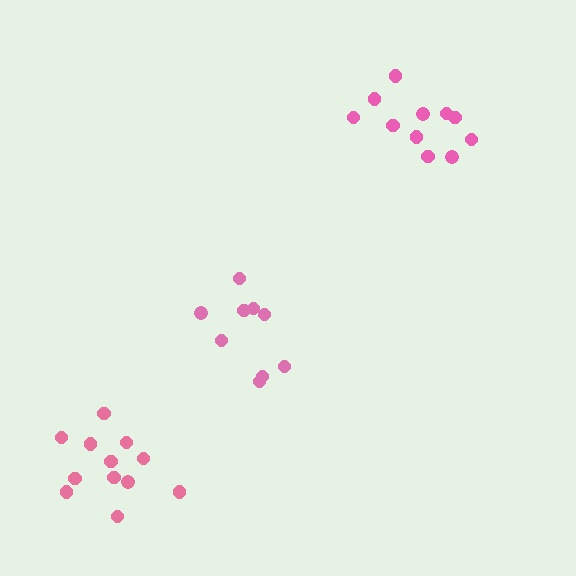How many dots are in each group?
Group 1: 9 dots, Group 2: 11 dots, Group 3: 12 dots (32 total).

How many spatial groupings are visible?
There are 3 spatial groupings.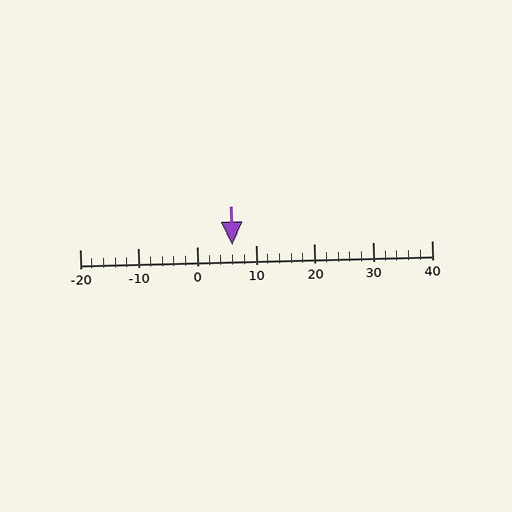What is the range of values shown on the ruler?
The ruler shows values from -20 to 40.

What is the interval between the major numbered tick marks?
The major tick marks are spaced 10 units apart.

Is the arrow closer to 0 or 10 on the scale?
The arrow is closer to 10.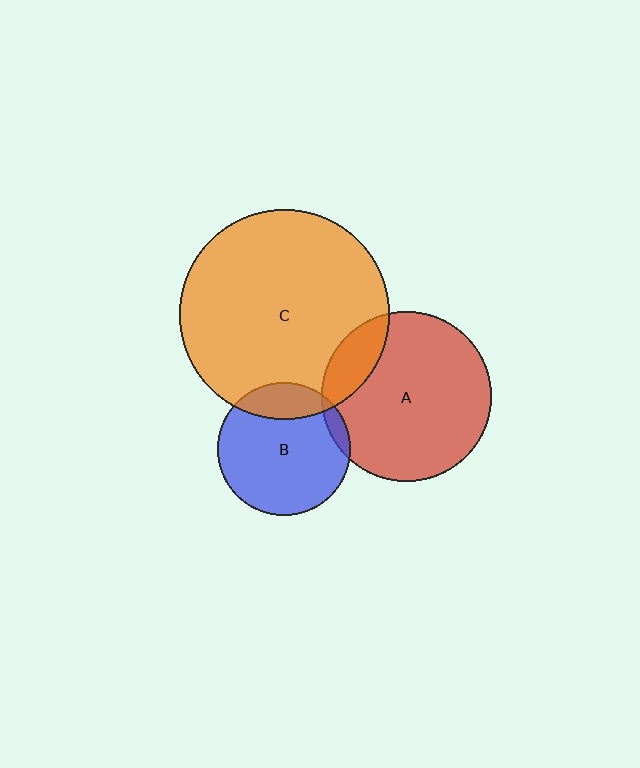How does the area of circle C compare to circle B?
Approximately 2.5 times.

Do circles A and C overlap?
Yes.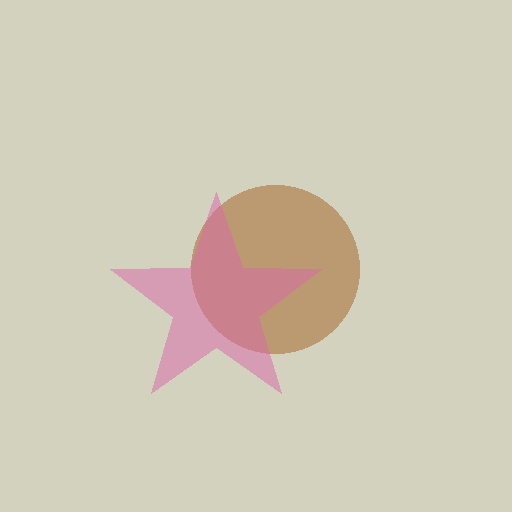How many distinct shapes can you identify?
There are 2 distinct shapes: a brown circle, a pink star.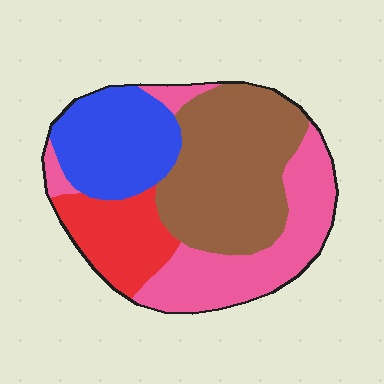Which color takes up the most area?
Brown, at roughly 35%.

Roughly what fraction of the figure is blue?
Blue covers roughly 20% of the figure.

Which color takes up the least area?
Red, at roughly 15%.